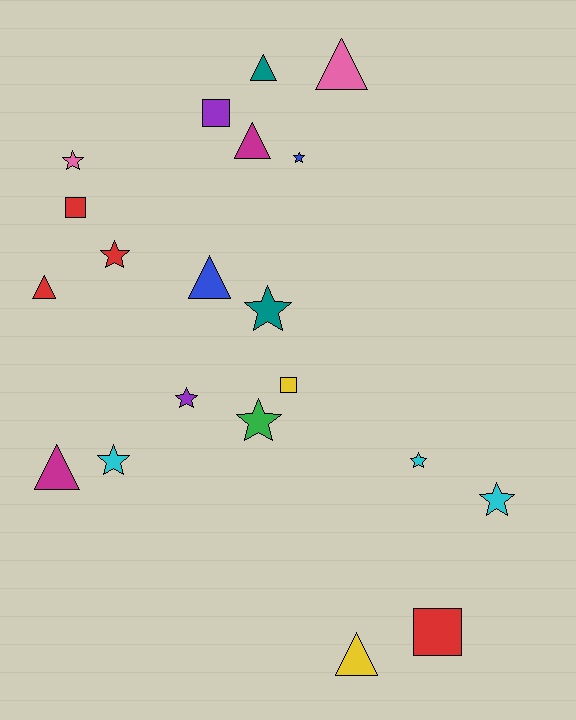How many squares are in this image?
There are 4 squares.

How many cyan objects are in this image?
There are 3 cyan objects.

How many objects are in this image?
There are 20 objects.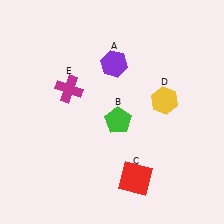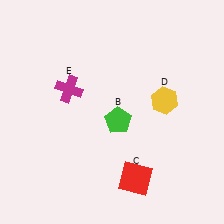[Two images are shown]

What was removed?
The purple hexagon (A) was removed in Image 2.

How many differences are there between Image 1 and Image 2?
There is 1 difference between the two images.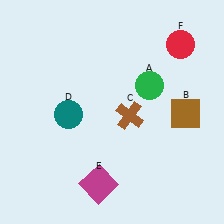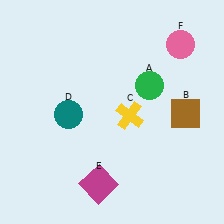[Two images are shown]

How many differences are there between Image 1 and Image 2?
There are 2 differences between the two images.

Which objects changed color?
C changed from brown to yellow. F changed from red to pink.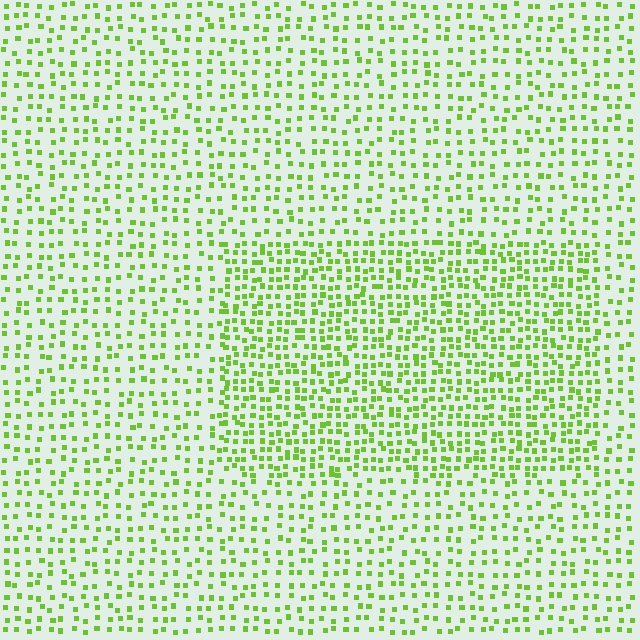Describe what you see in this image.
The image contains small lime elements arranged at two different densities. A rectangle-shaped region is visible where the elements are more densely packed than the surrounding area.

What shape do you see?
I see a rectangle.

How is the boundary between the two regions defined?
The boundary is defined by a change in element density (approximately 1.8x ratio). All elements are the same color, size, and shape.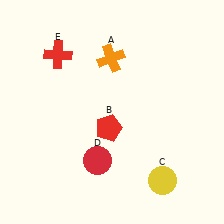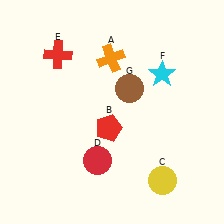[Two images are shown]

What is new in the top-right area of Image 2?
A cyan star (F) was added in the top-right area of Image 2.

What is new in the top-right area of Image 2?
A brown circle (G) was added in the top-right area of Image 2.